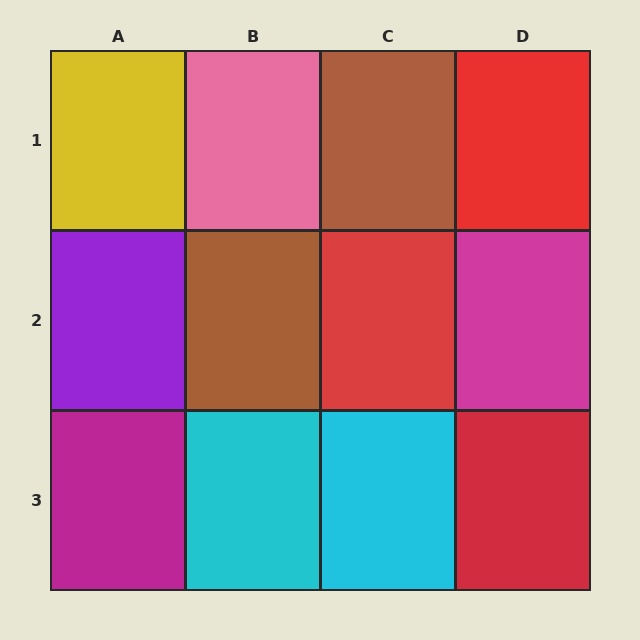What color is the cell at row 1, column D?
Red.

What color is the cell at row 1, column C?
Brown.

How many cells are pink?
1 cell is pink.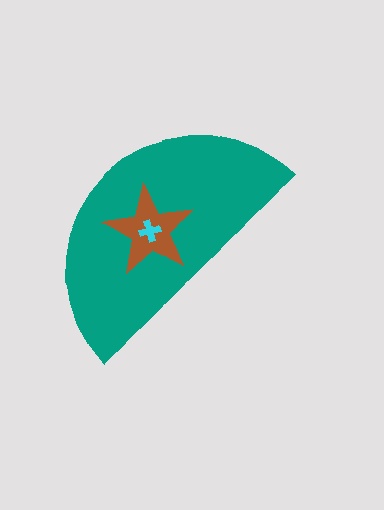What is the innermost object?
The cyan cross.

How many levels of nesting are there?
3.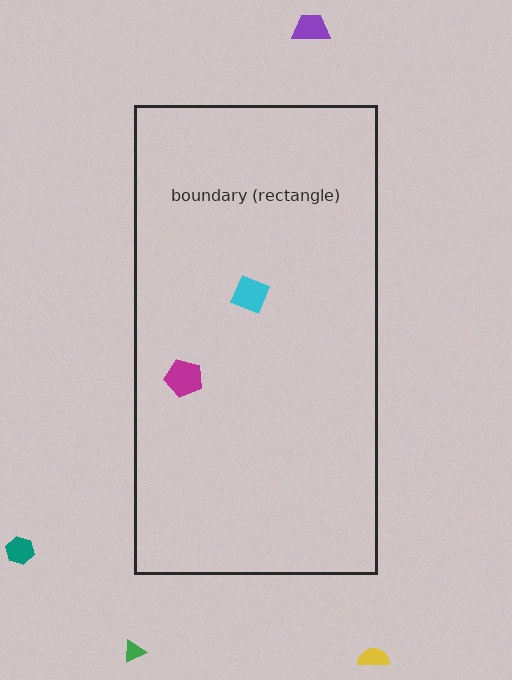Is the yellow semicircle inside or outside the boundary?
Outside.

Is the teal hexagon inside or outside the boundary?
Outside.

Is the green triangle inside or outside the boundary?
Outside.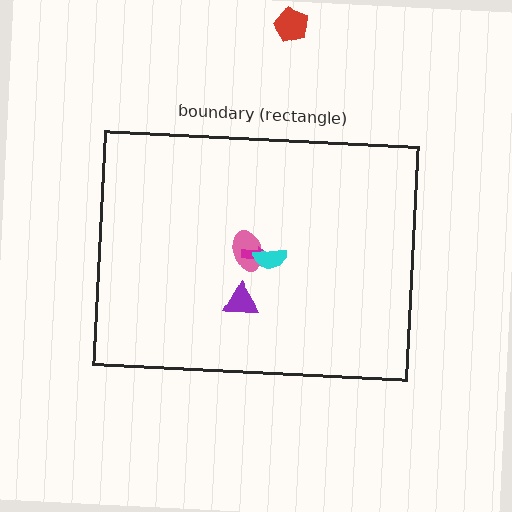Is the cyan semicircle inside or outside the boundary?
Inside.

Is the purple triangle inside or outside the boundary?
Inside.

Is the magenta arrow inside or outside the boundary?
Inside.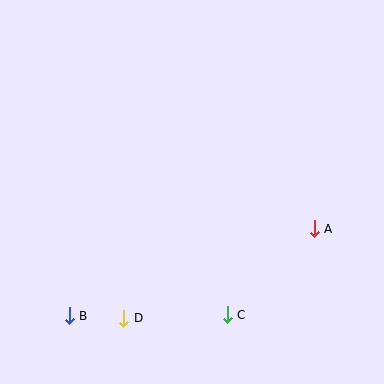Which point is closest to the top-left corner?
Point B is closest to the top-left corner.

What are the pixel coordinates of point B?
Point B is at (69, 316).